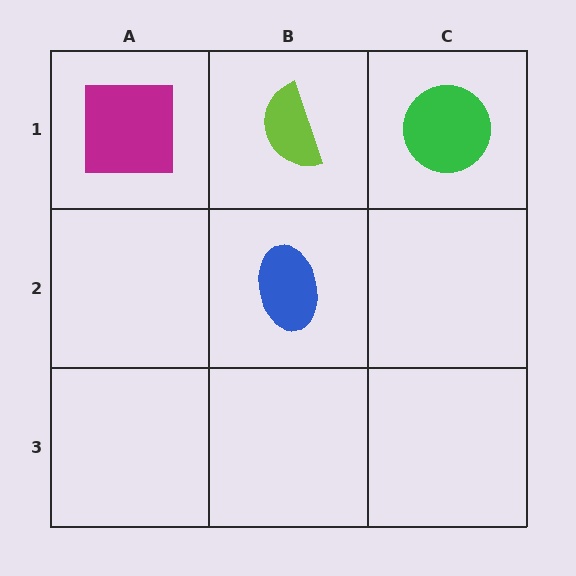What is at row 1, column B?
A lime semicircle.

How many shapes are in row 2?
1 shape.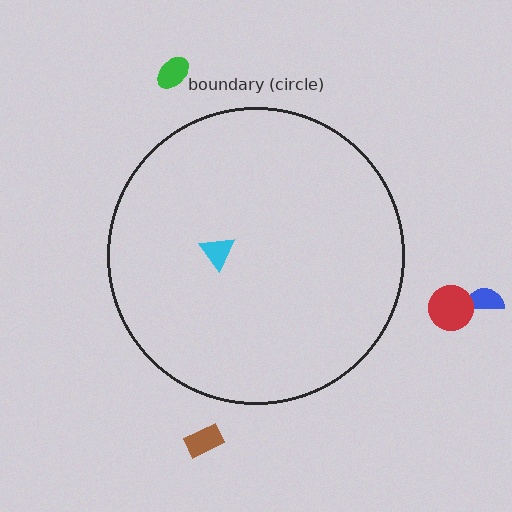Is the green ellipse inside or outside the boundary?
Outside.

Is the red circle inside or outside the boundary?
Outside.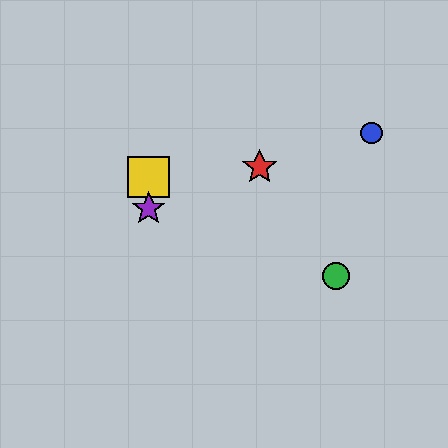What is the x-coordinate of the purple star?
The purple star is at x≈149.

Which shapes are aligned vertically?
The yellow square, the purple star are aligned vertically.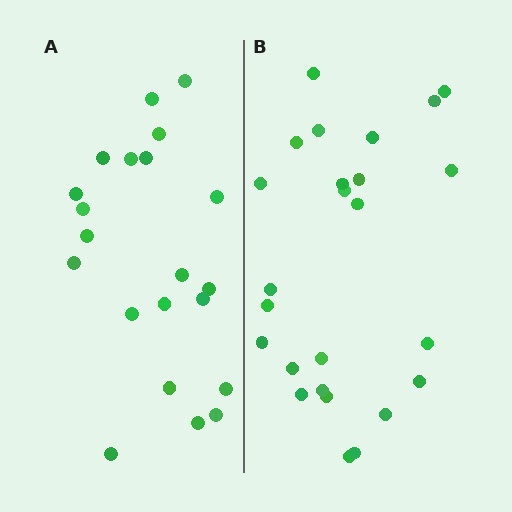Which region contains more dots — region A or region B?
Region B (the right region) has more dots.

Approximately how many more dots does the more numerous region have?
Region B has about 4 more dots than region A.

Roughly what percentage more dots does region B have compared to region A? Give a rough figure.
About 20% more.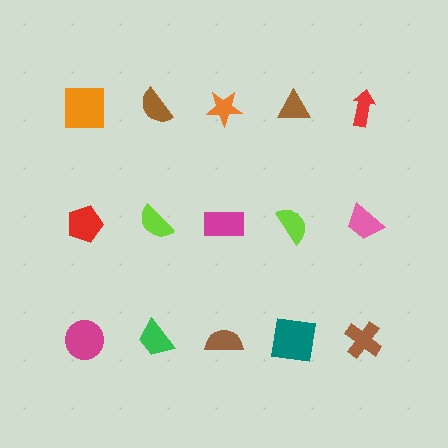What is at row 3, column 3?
A brown semicircle.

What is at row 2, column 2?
A lime semicircle.